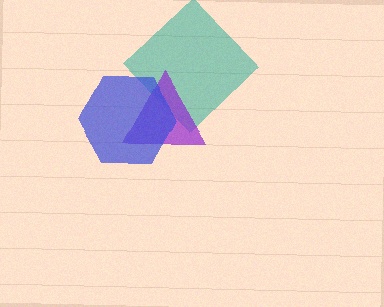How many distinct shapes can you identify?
There are 3 distinct shapes: a teal diamond, a purple triangle, a blue hexagon.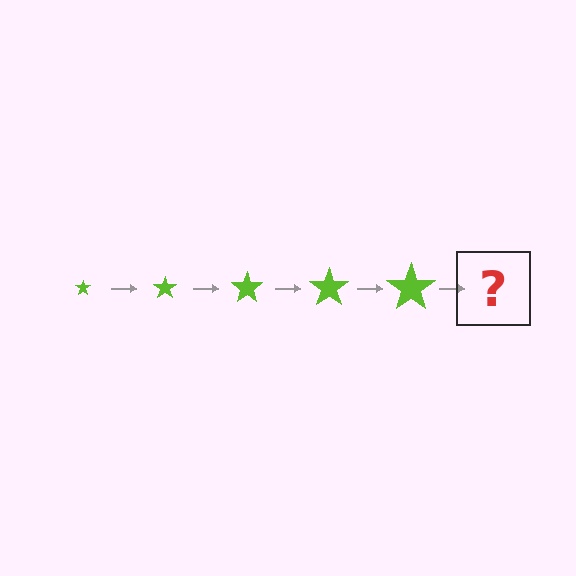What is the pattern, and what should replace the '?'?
The pattern is that the star gets progressively larger each step. The '?' should be a lime star, larger than the previous one.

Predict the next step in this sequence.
The next step is a lime star, larger than the previous one.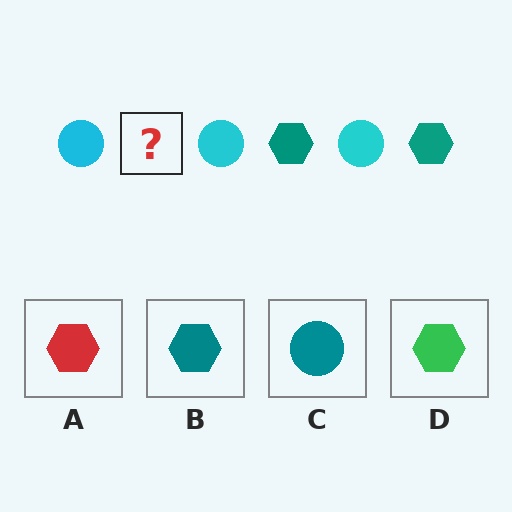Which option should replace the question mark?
Option B.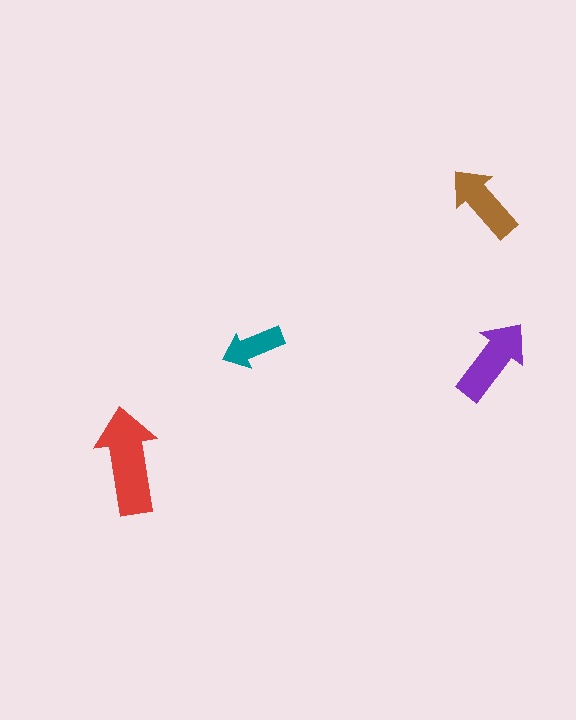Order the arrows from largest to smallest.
the red one, the purple one, the brown one, the teal one.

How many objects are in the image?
There are 4 objects in the image.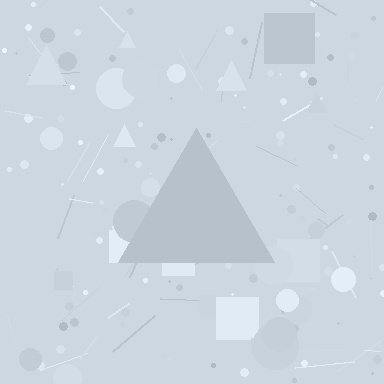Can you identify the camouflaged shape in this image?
The camouflaged shape is a triangle.